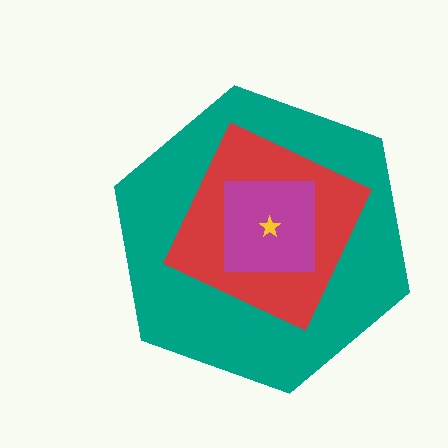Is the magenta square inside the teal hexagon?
Yes.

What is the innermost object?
The yellow star.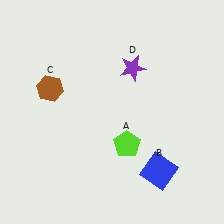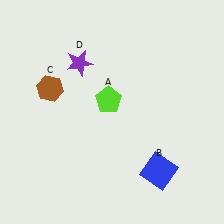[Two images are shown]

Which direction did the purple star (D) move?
The purple star (D) moved left.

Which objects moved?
The objects that moved are: the lime pentagon (A), the purple star (D).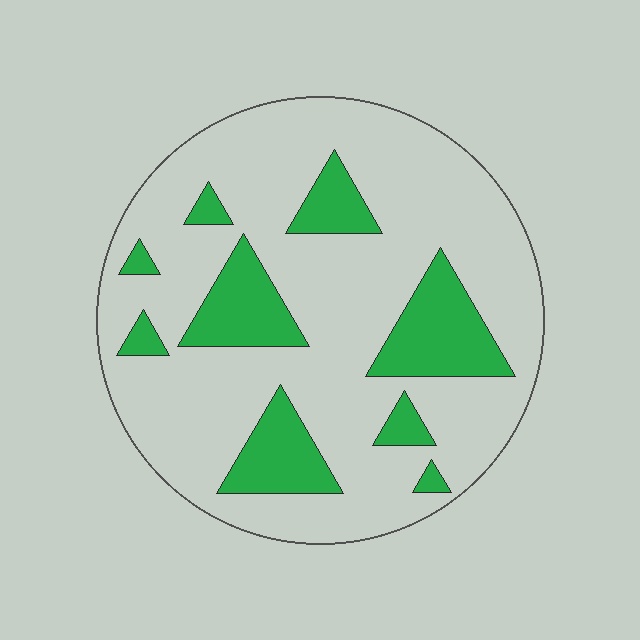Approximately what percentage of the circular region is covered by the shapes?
Approximately 20%.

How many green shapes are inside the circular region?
9.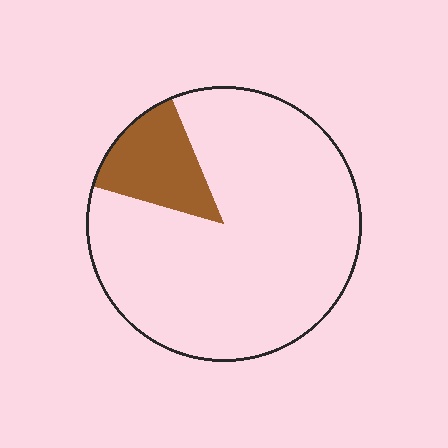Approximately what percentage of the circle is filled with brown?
Approximately 15%.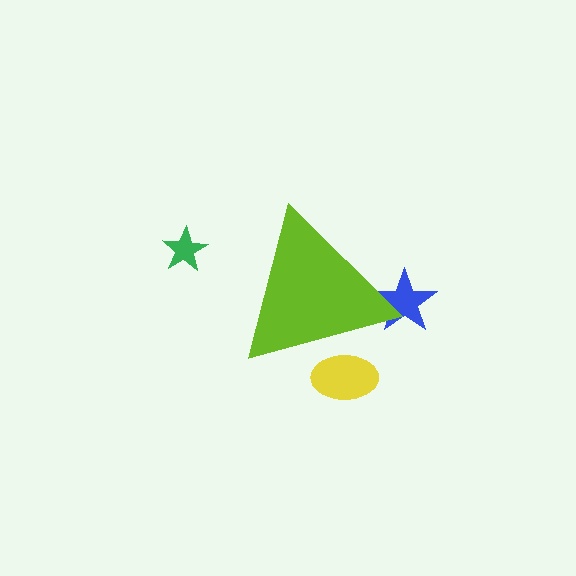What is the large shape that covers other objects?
A lime triangle.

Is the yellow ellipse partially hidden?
Yes, the yellow ellipse is partially hidden behind the lime triangle.